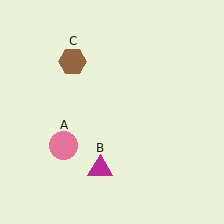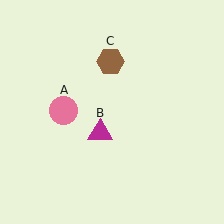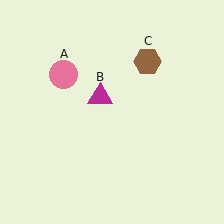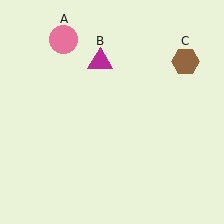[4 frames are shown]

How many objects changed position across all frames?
3 objects changed position: pink circle (object A), magenta triangle (object B), brown hexagon (object C).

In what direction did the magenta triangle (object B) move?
The magenta triangle (object B) moved up.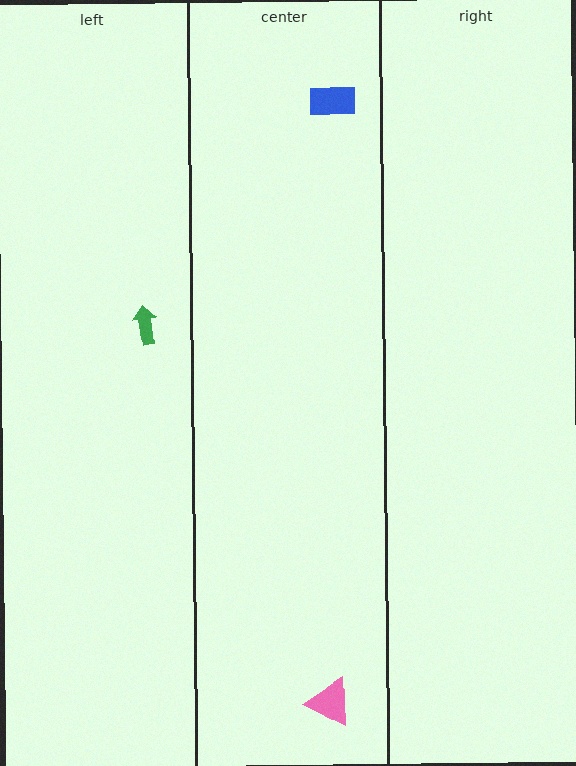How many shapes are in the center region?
2.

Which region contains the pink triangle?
The center region.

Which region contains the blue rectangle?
The center region.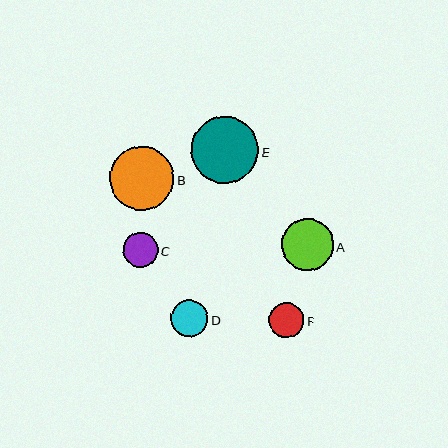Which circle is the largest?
Circle E is the largest with a size of approximately 67 pixels.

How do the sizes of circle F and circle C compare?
Circle F and circle C are approximately the same size.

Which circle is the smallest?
Circle C is the smallest with a size of approximately 34 pixels.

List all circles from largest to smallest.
From largest to smallest: E, B, A, D, F, C.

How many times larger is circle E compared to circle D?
Circle E is approximately 1.8 times the size of circle D.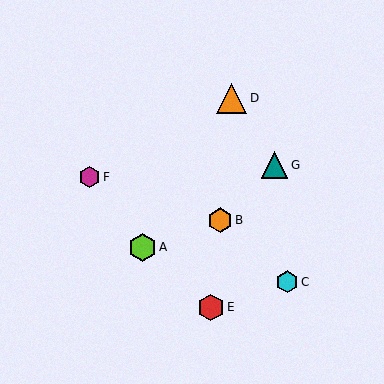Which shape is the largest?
The orange triangle (labeled D) is the largest.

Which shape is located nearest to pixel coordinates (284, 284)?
The cyan hexagon (labeled C) at (287, 282) is nearest to that location.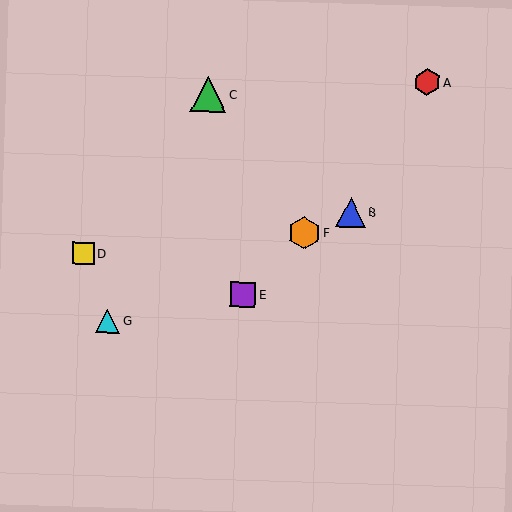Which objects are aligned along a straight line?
Objects B, F, G are aligned along a straight line.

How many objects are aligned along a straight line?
3 objects (B, F, G) are aligned along a straight line.